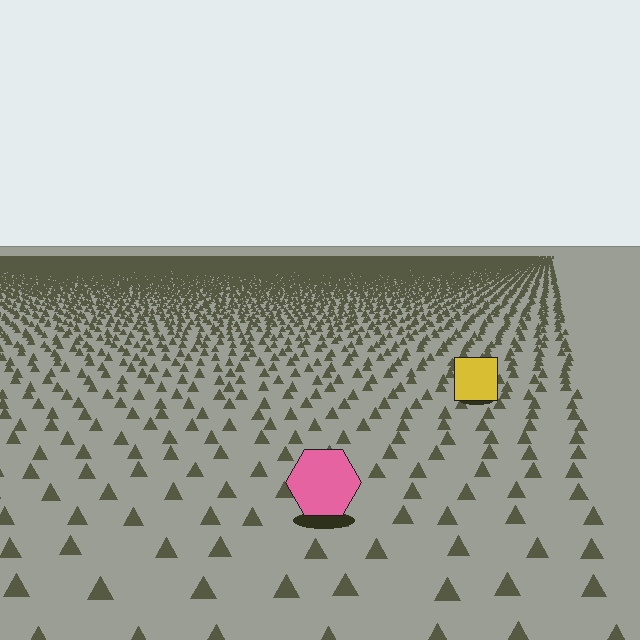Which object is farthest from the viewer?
The yellow square is farthest from the viewer. It appears smaller and the ground texture around it is denser.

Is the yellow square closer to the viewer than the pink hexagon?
No. The pink hexagon is closer — you can tell from the texture gradient: the ground texture is coarser near it.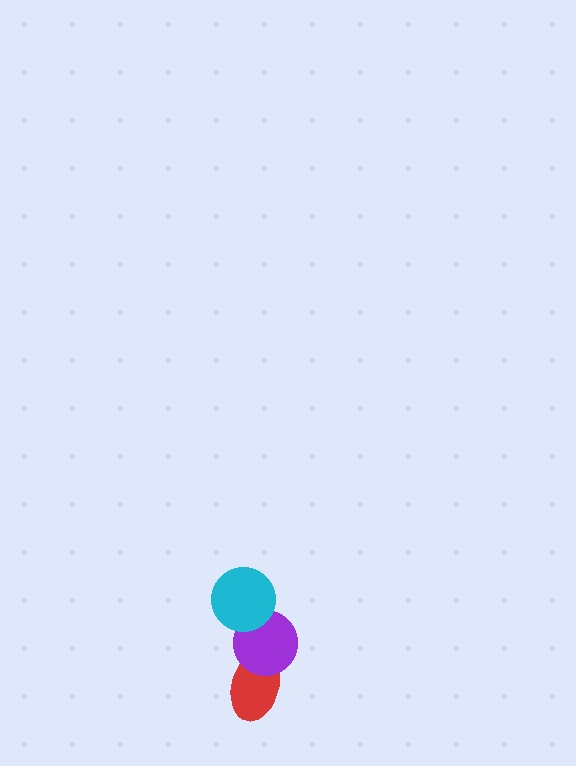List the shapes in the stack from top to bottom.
From top to bottom: the cyan circle, the purple circle, the red ellipse.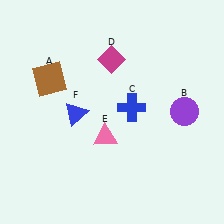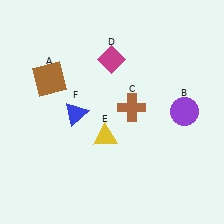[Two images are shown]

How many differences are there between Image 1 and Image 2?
There are 2 differences between the two images.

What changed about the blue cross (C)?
In Image 1, C is blue. In Image 2, it changed to brown.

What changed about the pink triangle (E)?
In Image 1, E is pink. In Image 2, it changed to yellow.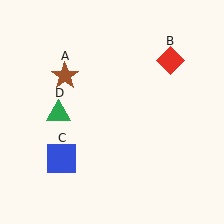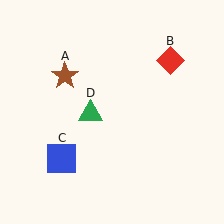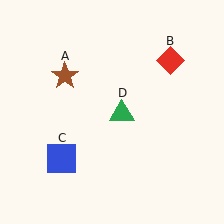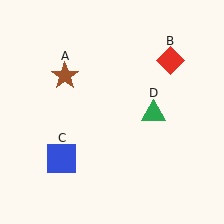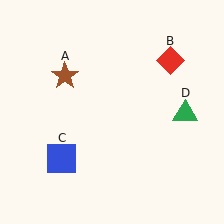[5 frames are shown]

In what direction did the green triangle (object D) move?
The green triangle (object D) moved right.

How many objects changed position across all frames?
1 object changed position: green triangle (object D).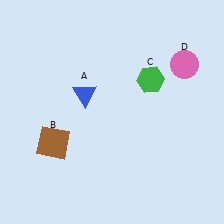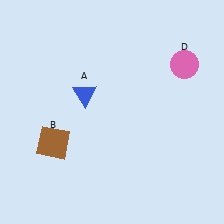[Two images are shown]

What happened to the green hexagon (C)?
The green hexagon (C) was removed in Image 2. It was in the top-right area of Image 1.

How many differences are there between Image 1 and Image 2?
There is 1 difference between the two images.